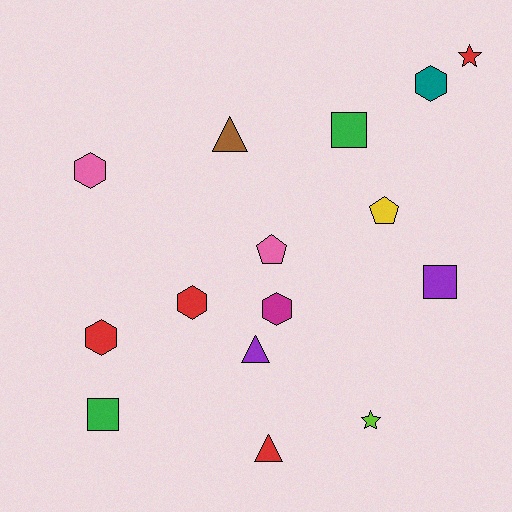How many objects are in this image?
There are 15 objects.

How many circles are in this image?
There are no circles.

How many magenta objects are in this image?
There is 1 magenta object.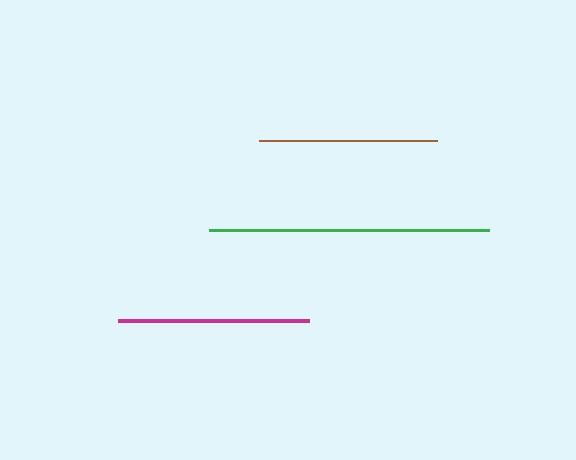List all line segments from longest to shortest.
From longest to shortest: green, magenta, brown.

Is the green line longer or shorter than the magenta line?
The green line is longer than the magenta line.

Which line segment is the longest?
The green line is the longest at approximately 279 pixels.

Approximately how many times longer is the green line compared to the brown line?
The green line is approximately 1.6 times the length of the brown line.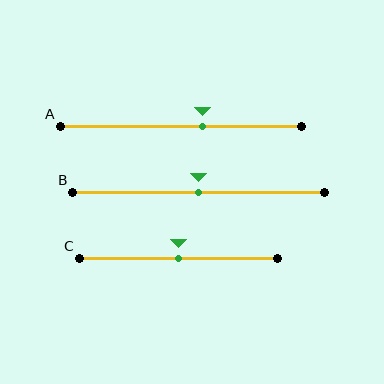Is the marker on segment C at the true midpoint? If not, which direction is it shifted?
Yes, the marker on segment C is at the true midpoint.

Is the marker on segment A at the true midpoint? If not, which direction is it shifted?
No, the marker on segment A is shifted to the right by about 9% of the segment length.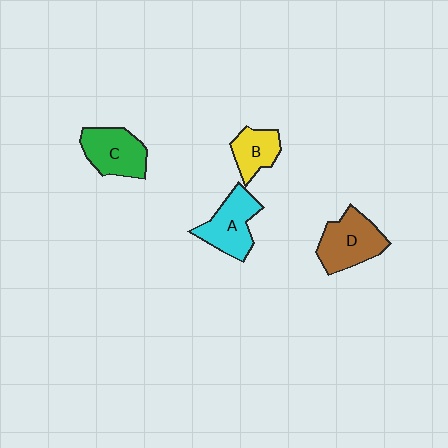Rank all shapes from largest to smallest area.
From largest to smallest: D (brown), A (cyan), C (green), B (yellow).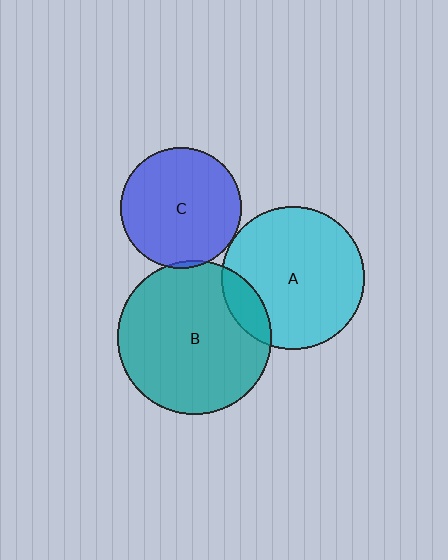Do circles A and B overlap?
Yes.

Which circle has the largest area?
Circle B (teal).